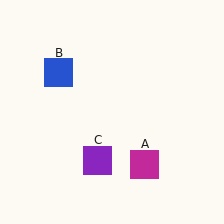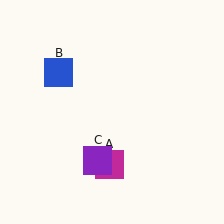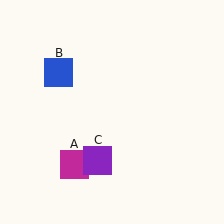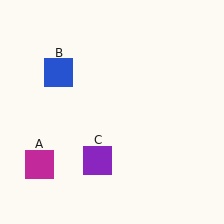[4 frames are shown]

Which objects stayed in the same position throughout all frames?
Blue square (object B) and purple square (object C) remained stationary.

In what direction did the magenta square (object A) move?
The magenta square (object A) moved left.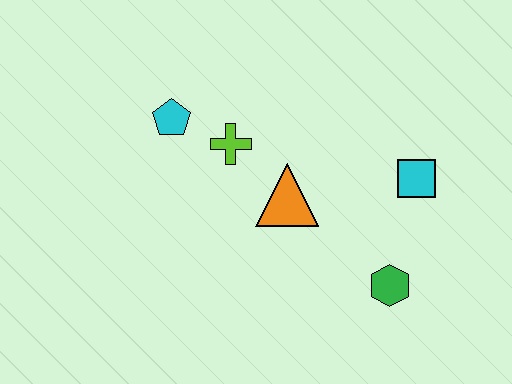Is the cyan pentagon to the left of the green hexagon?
Yes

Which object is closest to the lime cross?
The cyan pentagon is closest to the lime cross.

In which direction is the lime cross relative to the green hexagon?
The lime cross is to the left of the green hexagon.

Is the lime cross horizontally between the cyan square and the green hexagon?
No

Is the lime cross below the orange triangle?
No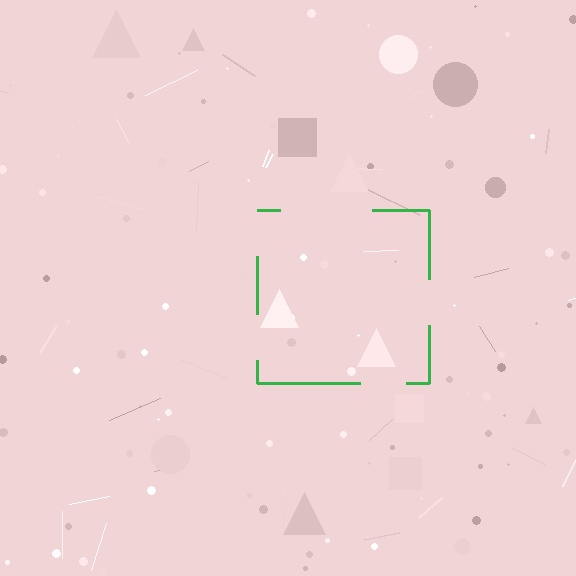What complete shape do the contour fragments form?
The contour fragments form a square.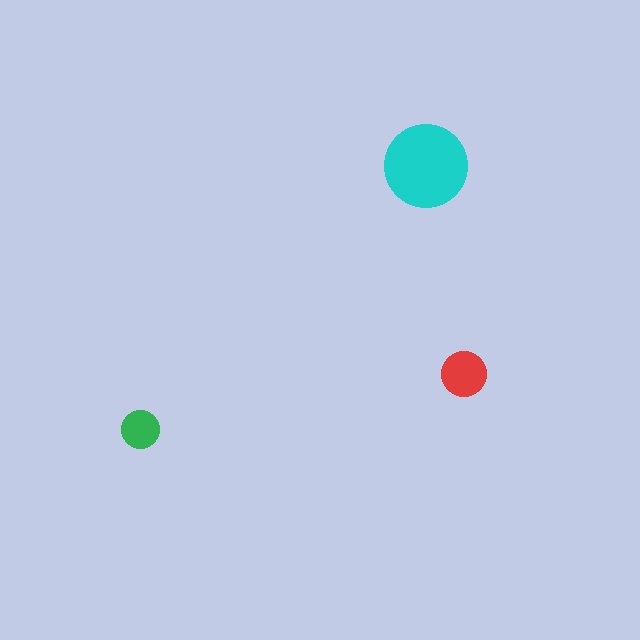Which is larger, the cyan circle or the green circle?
The cyan one.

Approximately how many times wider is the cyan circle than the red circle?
About 2 times wider.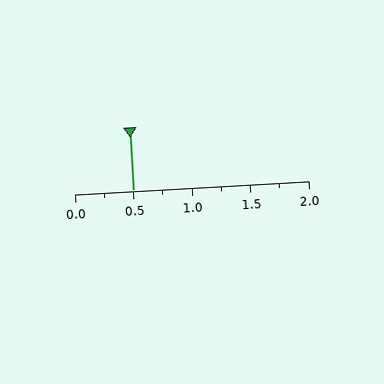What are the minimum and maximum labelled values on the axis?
The axis runs from 0.0 to 2.0.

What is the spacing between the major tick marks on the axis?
The major ticks are spaced 0.5 apart.